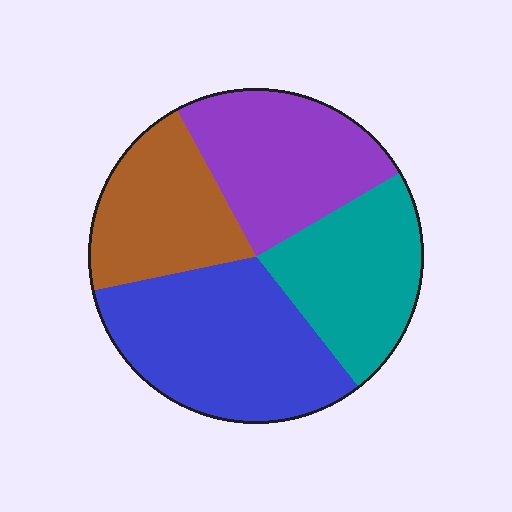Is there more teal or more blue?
Blue.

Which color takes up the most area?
Blue, at roughly 30%.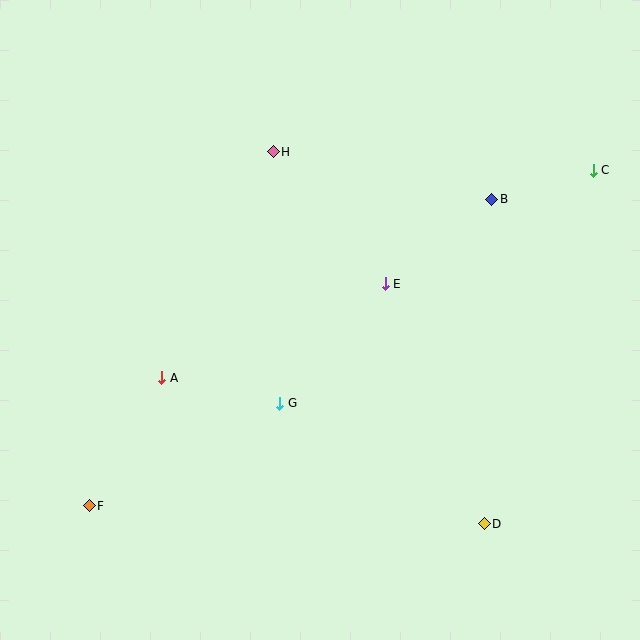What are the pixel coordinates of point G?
Point G is at (280, 403).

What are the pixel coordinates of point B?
Point B is at (492, 199).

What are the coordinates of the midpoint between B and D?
The midpoint between B and D is at (488, 361).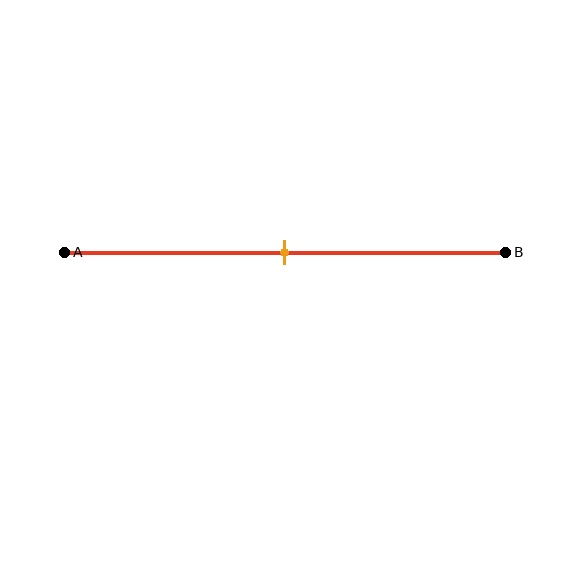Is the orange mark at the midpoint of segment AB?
Yes, the mark is approximately at the midpoint.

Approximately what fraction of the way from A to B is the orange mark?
The orange mark is approximately 50% of the way from A to B.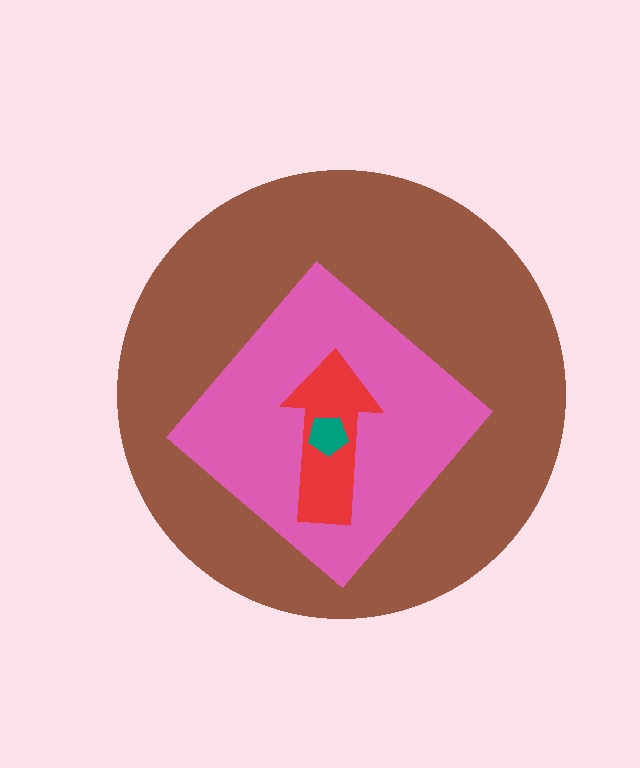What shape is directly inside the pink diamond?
The red arrow.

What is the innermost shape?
The teal pentagon.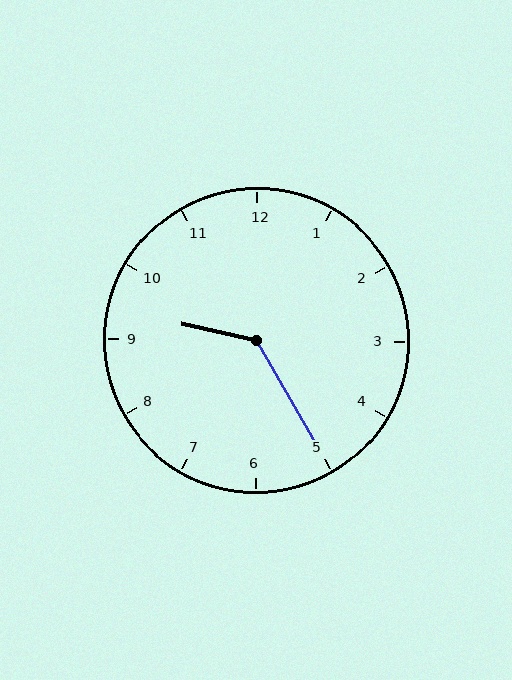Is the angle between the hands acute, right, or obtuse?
It is obtuse.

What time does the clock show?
9:25.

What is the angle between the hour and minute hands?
Approximately 132 degrees.